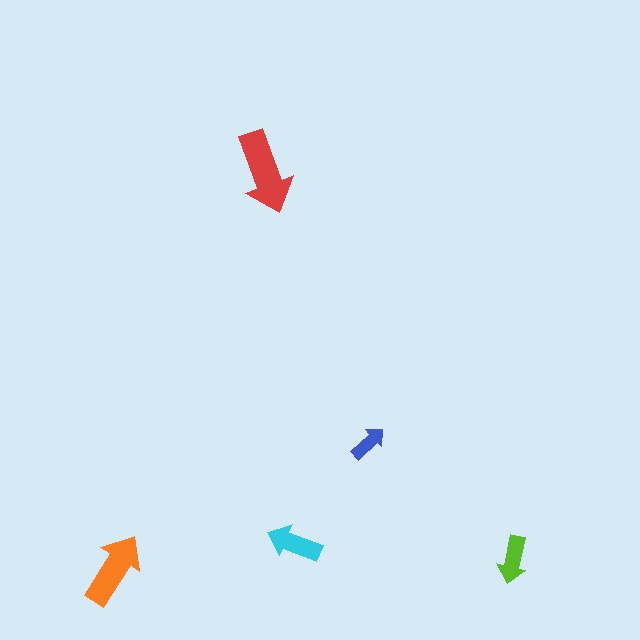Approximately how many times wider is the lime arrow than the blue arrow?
About 1.5 times wider.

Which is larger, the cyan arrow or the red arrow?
The red one.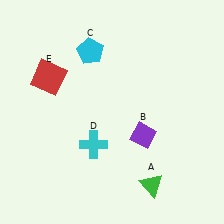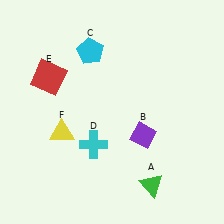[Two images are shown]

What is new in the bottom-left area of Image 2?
A yellow triangle (F) was added in the bottom-left area of Image 2.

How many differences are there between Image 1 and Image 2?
There is 1 difference between the two images.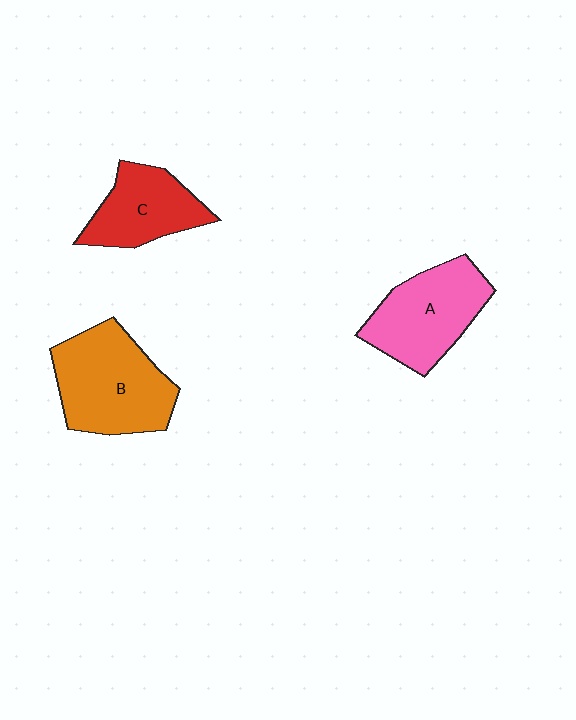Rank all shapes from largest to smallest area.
From largest to smallest: B (orange), A (pink), C (red).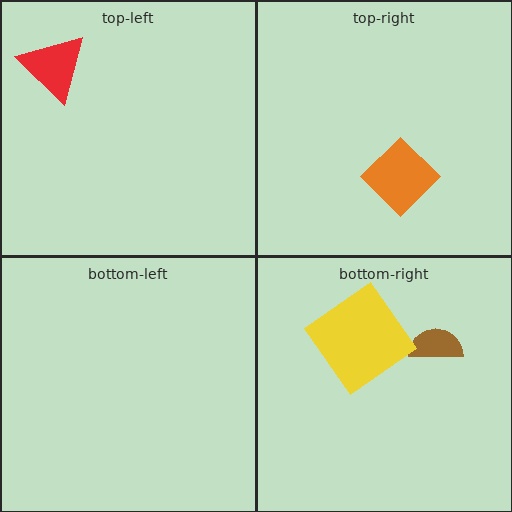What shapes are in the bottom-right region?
The brown semicircle, the yellow diamond.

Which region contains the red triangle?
The top-left region.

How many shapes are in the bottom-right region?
2.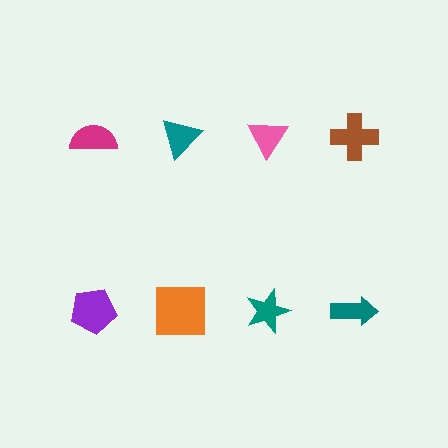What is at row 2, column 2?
An orange square.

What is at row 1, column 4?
A brown cross.